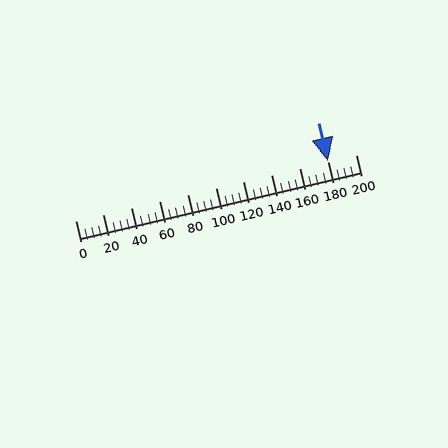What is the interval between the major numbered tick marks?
The major tick marks are spaced 20 units apart.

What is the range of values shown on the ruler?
The ruler shows values from 0 to 200.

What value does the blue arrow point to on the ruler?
The blue arrow points to approximately 180.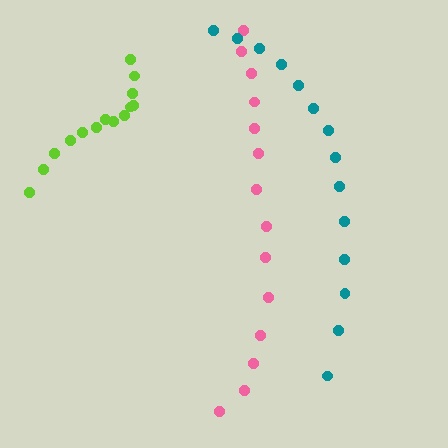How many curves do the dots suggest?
There are 3 distinct paths.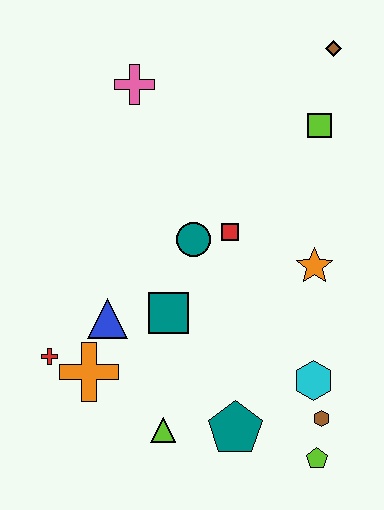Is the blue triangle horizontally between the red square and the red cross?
Yes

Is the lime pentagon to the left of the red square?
No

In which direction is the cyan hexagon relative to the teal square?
The cyan hexagon is to the right of the teal square.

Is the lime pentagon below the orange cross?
Yes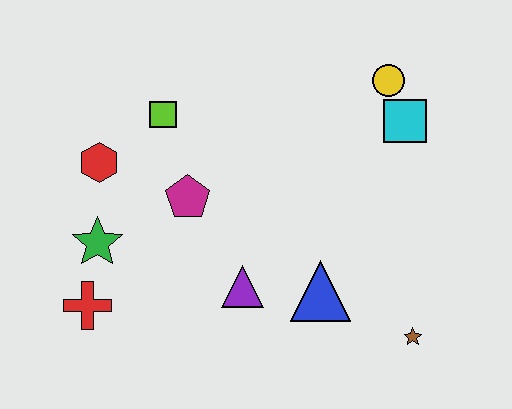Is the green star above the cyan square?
No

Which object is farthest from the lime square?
The brown star is farthest from the lime square.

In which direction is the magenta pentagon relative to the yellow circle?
The magenta pentagon is to the left of the yellow circle.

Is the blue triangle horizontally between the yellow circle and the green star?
Yes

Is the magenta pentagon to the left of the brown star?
Yes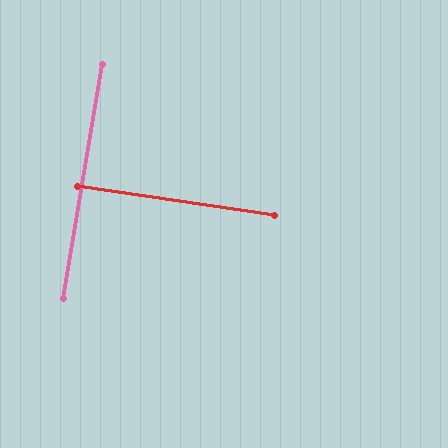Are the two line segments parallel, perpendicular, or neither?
Perpendicular — they meet at approximately 89°.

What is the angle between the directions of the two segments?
Approximately 89 degrees.